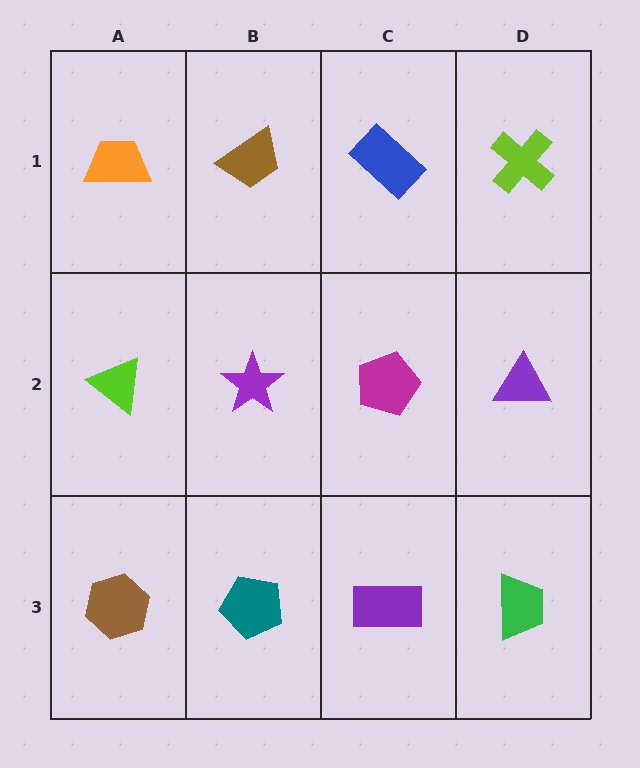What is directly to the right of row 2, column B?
A magenta pentagon.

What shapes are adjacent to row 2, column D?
A lime cross (row 1, column D), a green trapezoid (row 3, column D), a magenta pentagon (row 2, column C).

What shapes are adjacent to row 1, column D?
A purple triangle (row 2, column D), a blue rectangle (row 1, column C).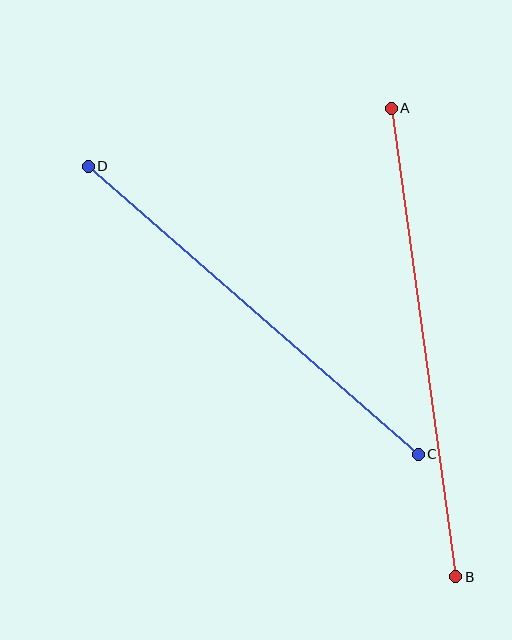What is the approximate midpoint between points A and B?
The midpoint is at approximately (423, 343) pixels.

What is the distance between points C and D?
The distance is approximately 438 pixels.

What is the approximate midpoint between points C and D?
The midpoint is at approximately (253, 310) pixels.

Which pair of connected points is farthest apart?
Points A and B are farthest apart.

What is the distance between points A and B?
The distance is approximately 473 pixels.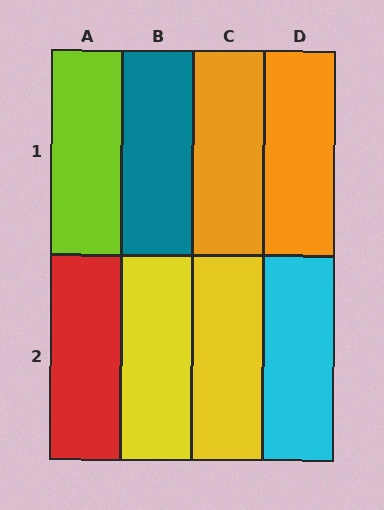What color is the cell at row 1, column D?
Orange.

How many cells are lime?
1 cell is lime.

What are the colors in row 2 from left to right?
Red, yellow, yellow, cyan.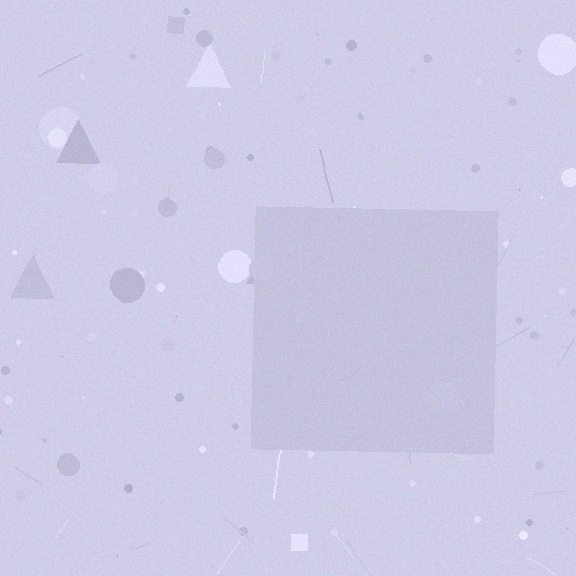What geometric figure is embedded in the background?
A square is embedded in the background.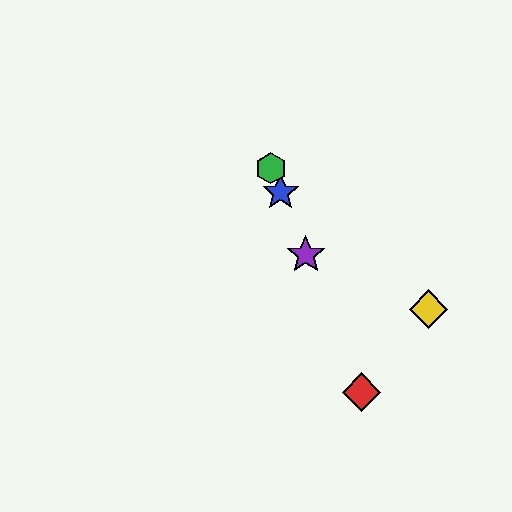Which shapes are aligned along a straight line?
The red diamond, the blue star, the green hexagon, the purple star are aligned along a straight line.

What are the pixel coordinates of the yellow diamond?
The yellow diamond is at (429, 309).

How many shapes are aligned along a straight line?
4 shapes (the red diamond, the blue star, the green hexagon, the purple star) are aligned along a straight line.